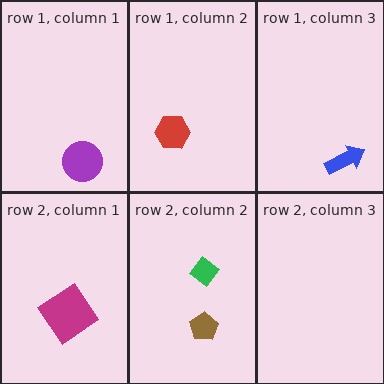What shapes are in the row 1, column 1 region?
The purple circle.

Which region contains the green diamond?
The row 2, column 2 region.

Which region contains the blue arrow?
The row 1, column 3 region.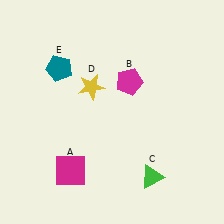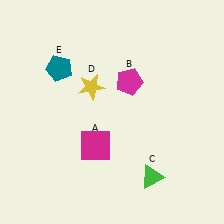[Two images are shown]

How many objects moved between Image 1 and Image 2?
1 object moved between the two images.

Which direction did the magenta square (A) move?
The magenta square (A) moved right.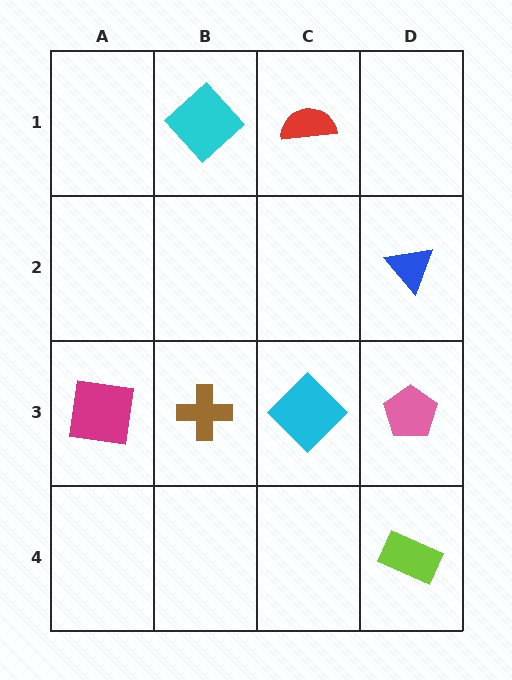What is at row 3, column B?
A brown cross.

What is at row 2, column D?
A blue triangle.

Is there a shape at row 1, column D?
No, that cell is empty.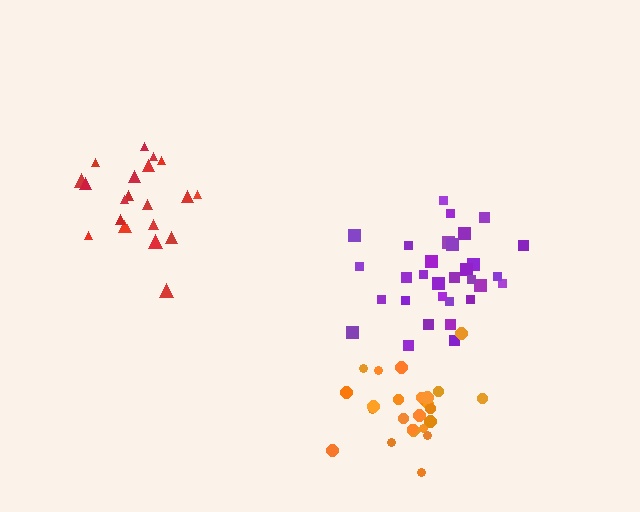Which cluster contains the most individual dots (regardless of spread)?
Purple (31).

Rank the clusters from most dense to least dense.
orange, purple, red.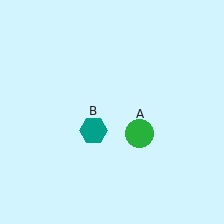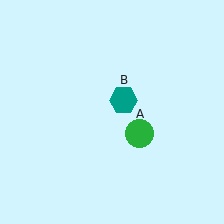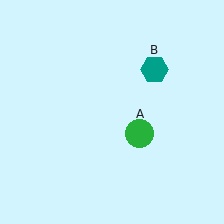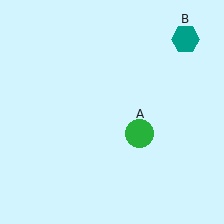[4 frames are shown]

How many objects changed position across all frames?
1 object changed position: teal hexagon (object B).